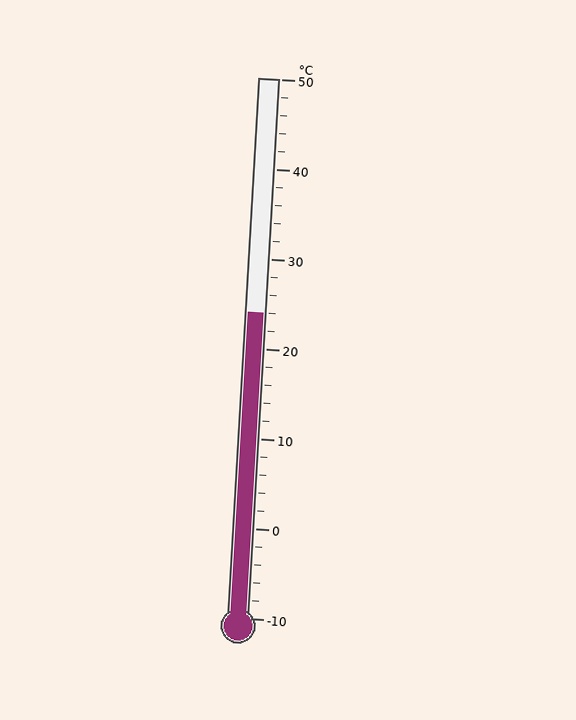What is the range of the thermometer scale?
The thermometer scale ranges from -10°C to 50°C.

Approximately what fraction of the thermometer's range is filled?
The thermometer is filled to approximately 55% of its range.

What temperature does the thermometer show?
The thermometer shows approximately 24°C.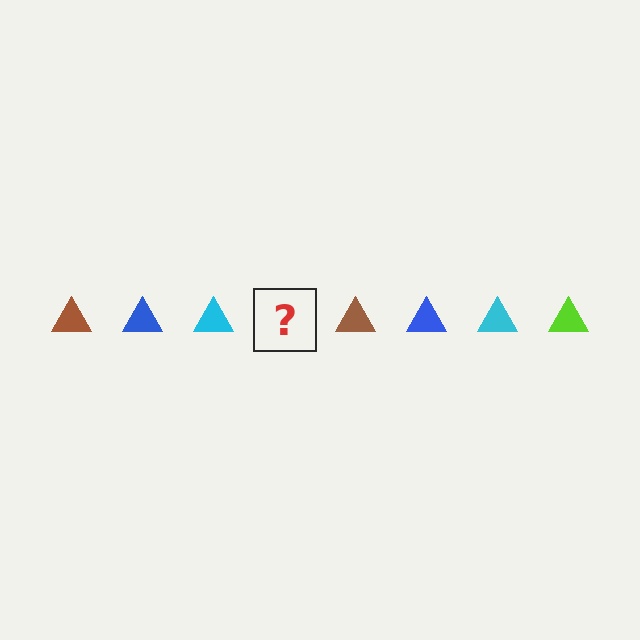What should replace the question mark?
The question mark should be replaced with a lime triangle.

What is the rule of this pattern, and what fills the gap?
The rule is that the pattern cycles through brown, blue, cyan, lime triangles. The gap should be filled with a lime triangle.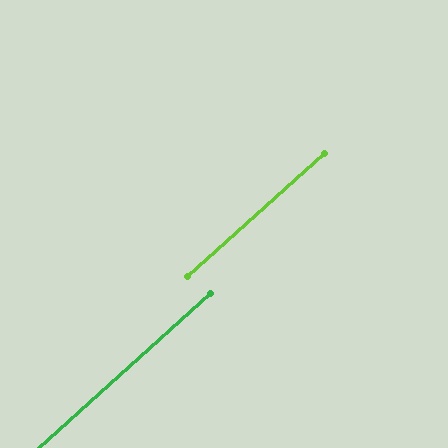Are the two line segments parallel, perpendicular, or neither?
Parallel — their directions differ by only 0.1°.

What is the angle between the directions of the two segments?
Approximately 0 degrees.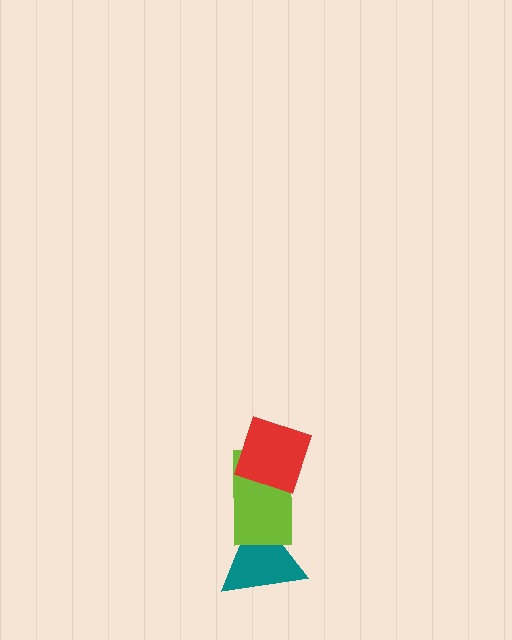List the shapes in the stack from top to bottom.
From top to bottom: the red diamond, the lime rectangle, the teal triangle.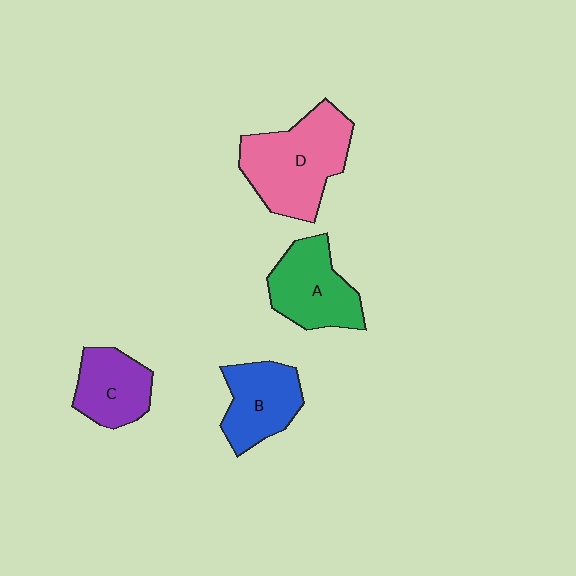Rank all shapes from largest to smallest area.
From largest to smallest: D (pink), A (green), B (blue), C (purple).